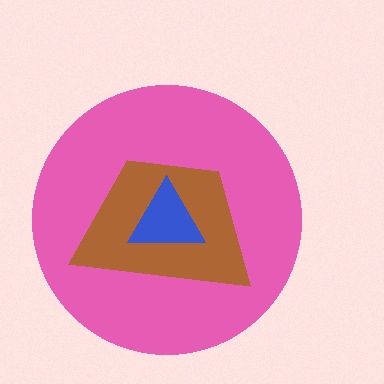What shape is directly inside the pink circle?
The brown trapezoid.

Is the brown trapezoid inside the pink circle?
Yes.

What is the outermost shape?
The pink circle.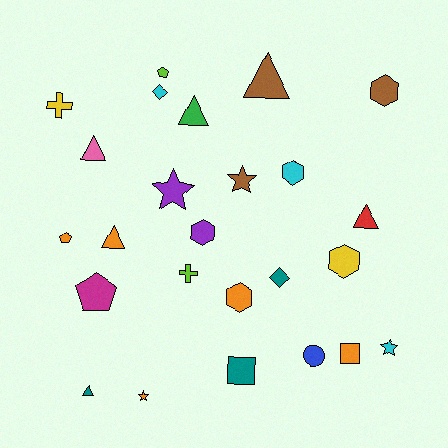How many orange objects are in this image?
There are 5 orange objects.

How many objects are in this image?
There are 25 objects.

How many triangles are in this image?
There are 6 triangles.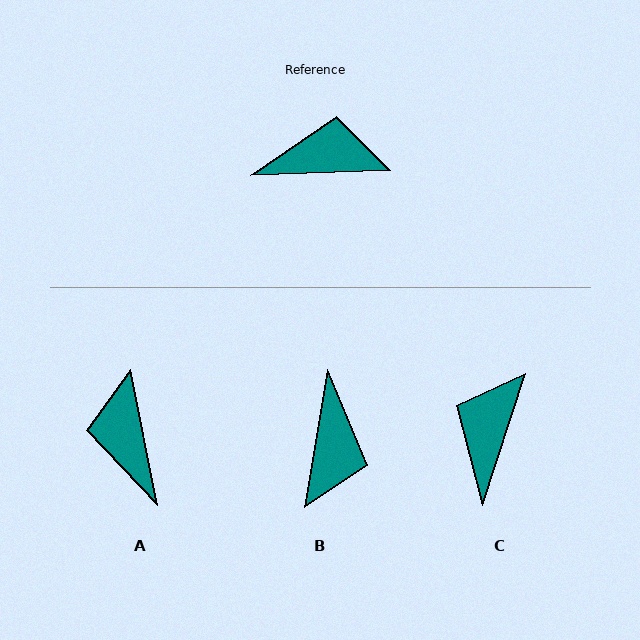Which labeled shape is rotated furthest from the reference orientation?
B, about 102 degrees away.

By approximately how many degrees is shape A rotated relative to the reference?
Approximately 99 degrees counter-clockwise.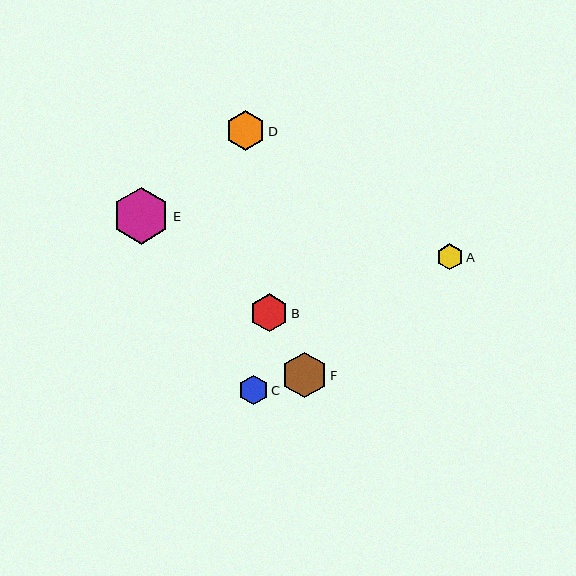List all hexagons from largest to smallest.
From largest to smallest: E, F, D, B, C, A.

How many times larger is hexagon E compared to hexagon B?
Hexagon E is approximately 1.5 times the size of hexagon B.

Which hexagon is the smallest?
Hexagon A is the smallest with a size of approximately 26 pixels.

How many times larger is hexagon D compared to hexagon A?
Hexagon D is approximately 1.5 times the size of hexagon A.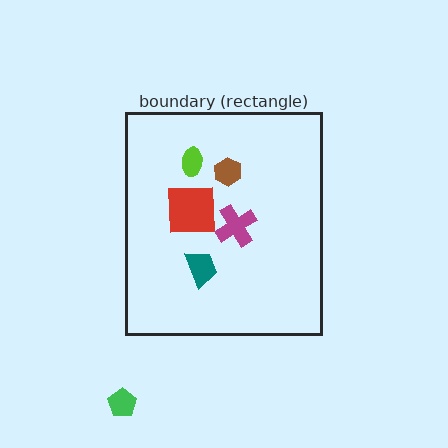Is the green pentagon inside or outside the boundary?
Outside.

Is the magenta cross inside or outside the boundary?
Inside.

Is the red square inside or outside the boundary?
Inside.